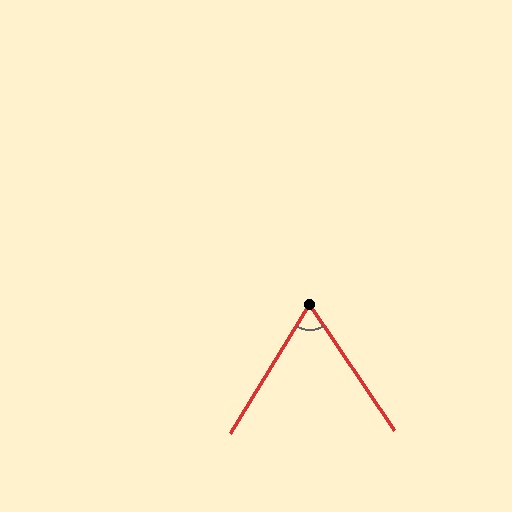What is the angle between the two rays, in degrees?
Approximately 66 degrees.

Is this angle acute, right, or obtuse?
It is acute.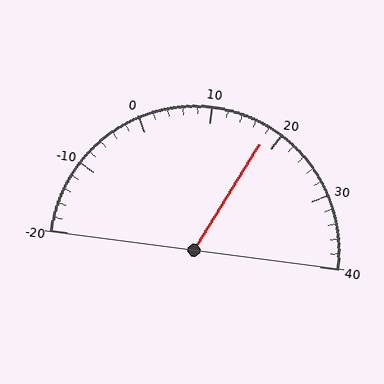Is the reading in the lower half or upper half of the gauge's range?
The reading is in the upper half of the range (-20 to 40).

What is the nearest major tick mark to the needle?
The nearest major tick mark is 20.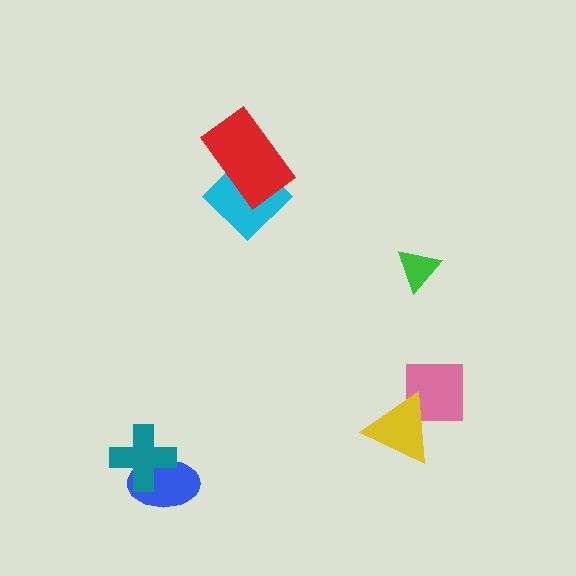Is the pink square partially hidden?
Yes, it is partially covered by another shape.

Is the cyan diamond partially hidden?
Yes, it is partially covered by another shape.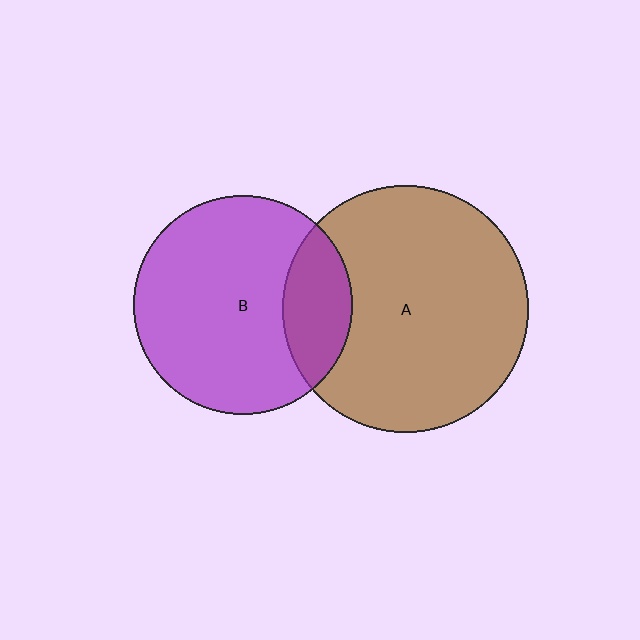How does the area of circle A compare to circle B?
Approximately 1.3 times.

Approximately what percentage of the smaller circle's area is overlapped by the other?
Approximately 20%.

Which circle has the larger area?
Circle A (brown).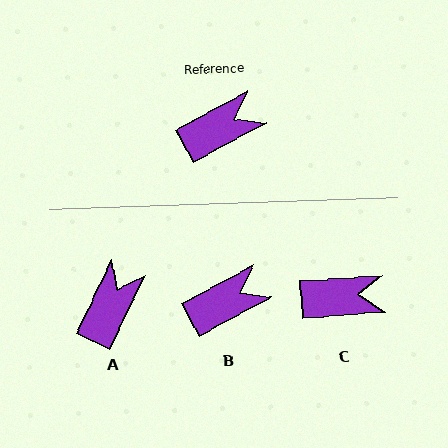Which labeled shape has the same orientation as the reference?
B.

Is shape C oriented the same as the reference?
No, it is off by about 24 degrees.